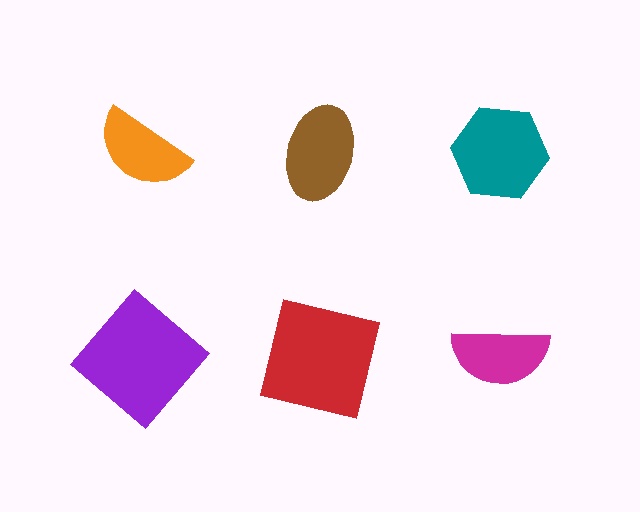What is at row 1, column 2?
A brown ellipse.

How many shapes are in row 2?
3 shapes.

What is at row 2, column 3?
A magenta semicircle.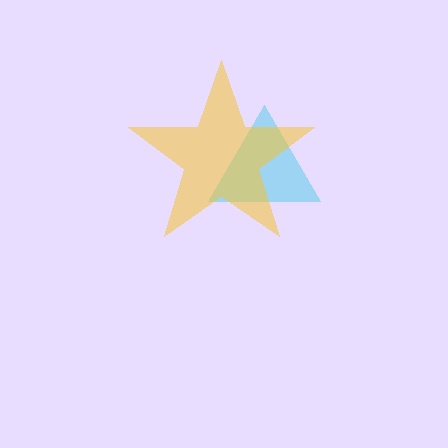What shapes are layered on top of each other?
The layered shapes are: a cyan triangle, a yellow star.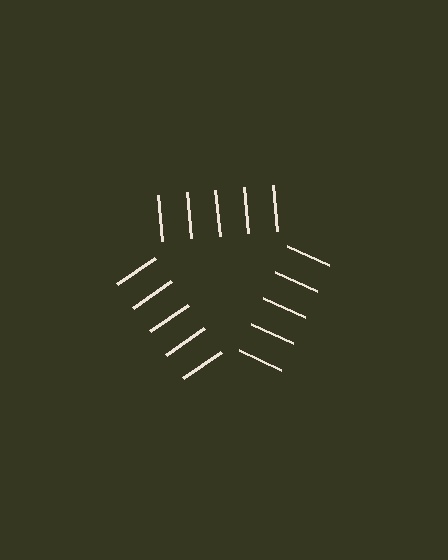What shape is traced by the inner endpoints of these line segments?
An illusory triangle — the line segments terminate on its edges but no continuous stroke is drawn.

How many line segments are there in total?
15 — 5 along each of the 3 edges.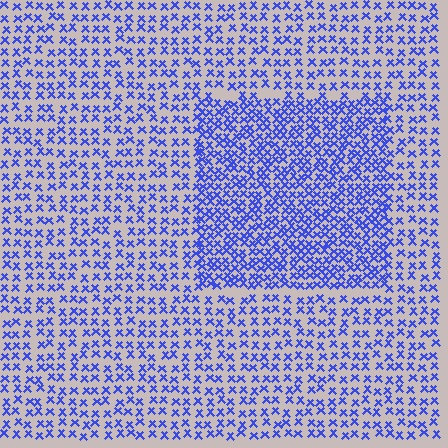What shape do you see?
I see a rectangle.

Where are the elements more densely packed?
The elements are more densely packed inside the rectangle boundary.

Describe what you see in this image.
The image contains small blue elements arranged at two different densities. A rectangle-shaped region is visible where the elements are more densely packed than the surrounding area.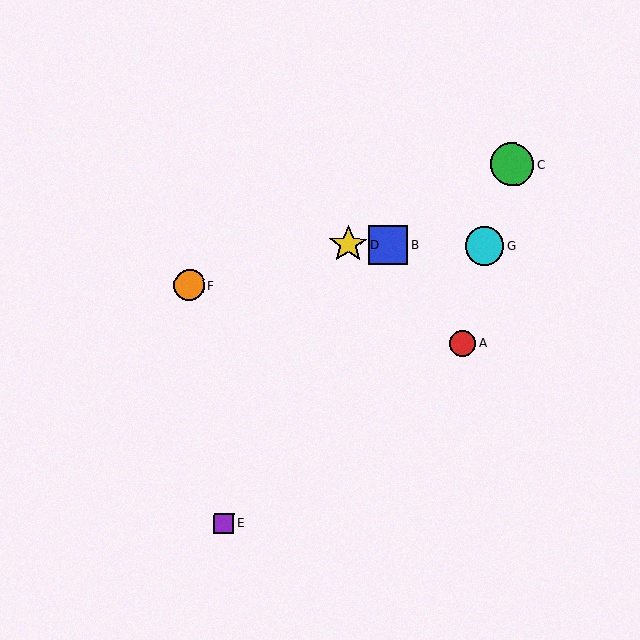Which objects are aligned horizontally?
Objects B, D, G are aligned horizontally.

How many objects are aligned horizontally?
3 objects (B, D, G) are aligned horizontally.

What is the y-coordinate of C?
Object C is at y≈165.